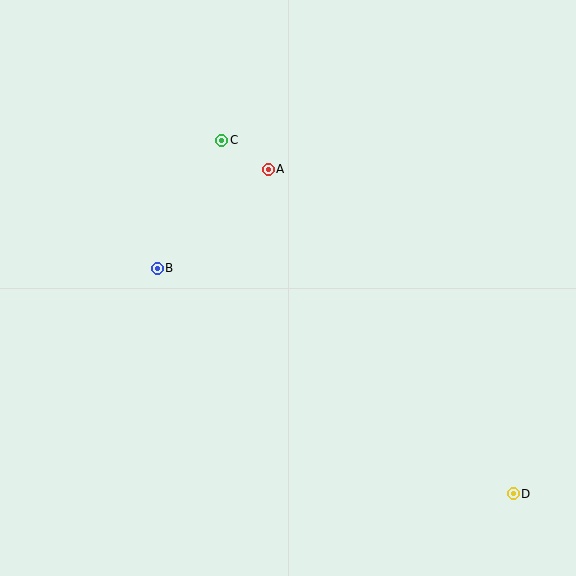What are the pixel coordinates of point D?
Point D is at (513, 494).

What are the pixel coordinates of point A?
Point A is at (268, 169).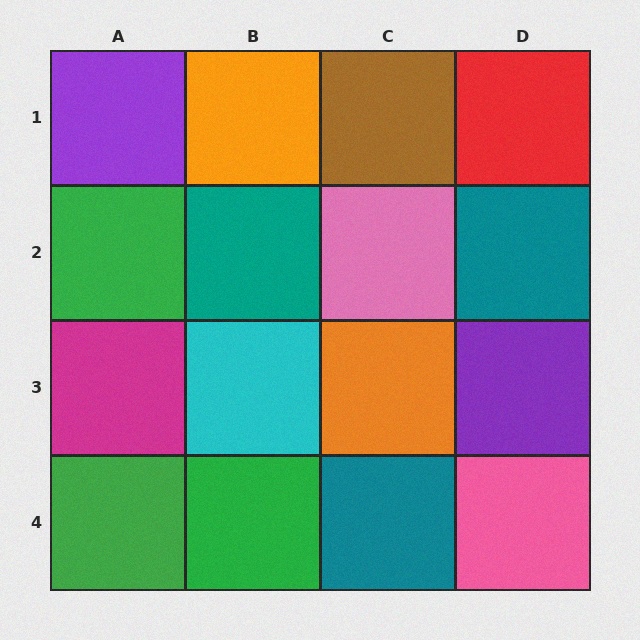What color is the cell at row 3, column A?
Magenta.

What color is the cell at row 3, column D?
Purple.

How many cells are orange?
2 cells are orange.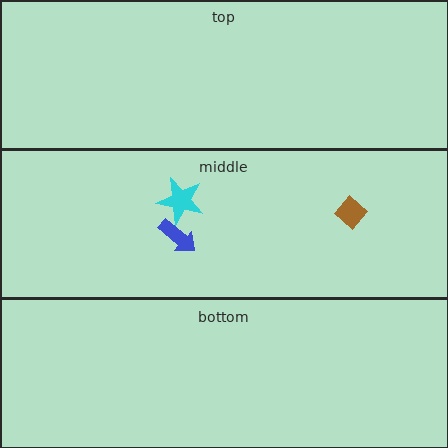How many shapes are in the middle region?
3.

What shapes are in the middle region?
The cyan star, the brown diamond, the blue arrow.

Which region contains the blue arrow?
The middle region.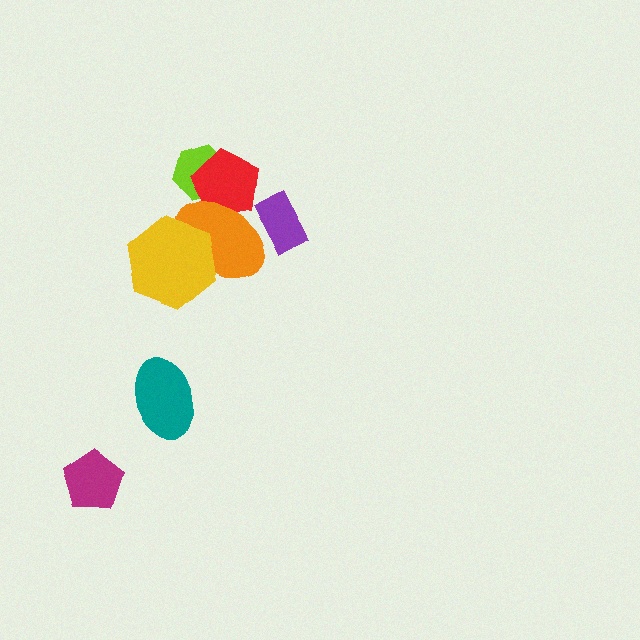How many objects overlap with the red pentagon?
2 objects overlap with the red pentagon.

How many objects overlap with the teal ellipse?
0 objects overlap with the teal ellipse.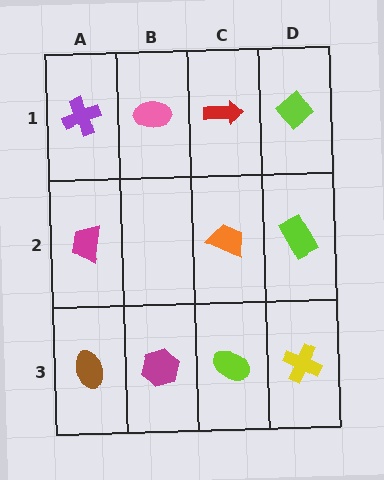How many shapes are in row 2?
3 shapes.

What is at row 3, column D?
A yellow cross.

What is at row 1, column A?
A purple cross.